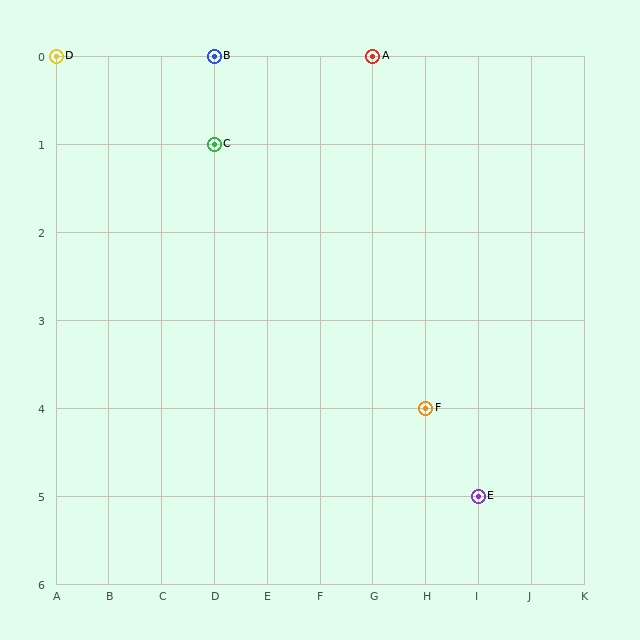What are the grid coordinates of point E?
Point E is at grid coordinates (I, 5).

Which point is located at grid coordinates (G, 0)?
Point A is at (G, 0).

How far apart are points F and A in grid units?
Points F and A are 1 column and 4 rows apart (about 4.1 grid units diagonally).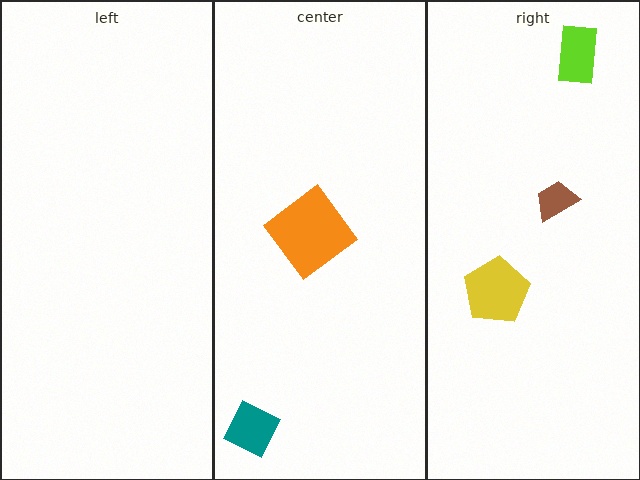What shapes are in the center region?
The teal diamond, the orange diamond.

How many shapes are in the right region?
3.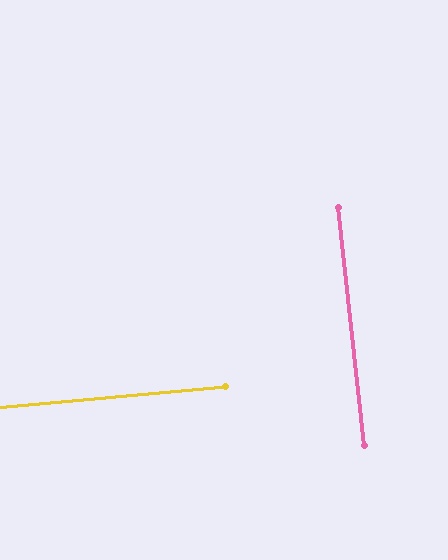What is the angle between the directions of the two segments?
Approximately 89 degrees.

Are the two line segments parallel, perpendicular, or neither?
Perpendicular — they meet at approximately 89°.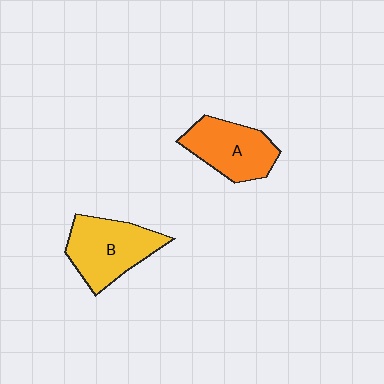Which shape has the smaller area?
Shape A (orange).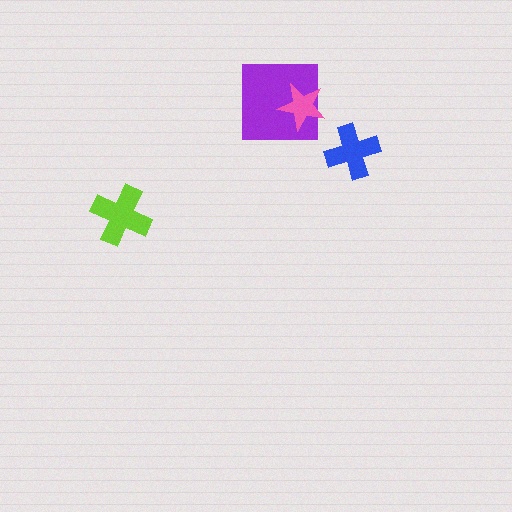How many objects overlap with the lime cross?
0 objects overlap with the lime cross.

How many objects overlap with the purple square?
1 object overlaps with the purple square.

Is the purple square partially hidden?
Yes, it is partially covered by another shape.